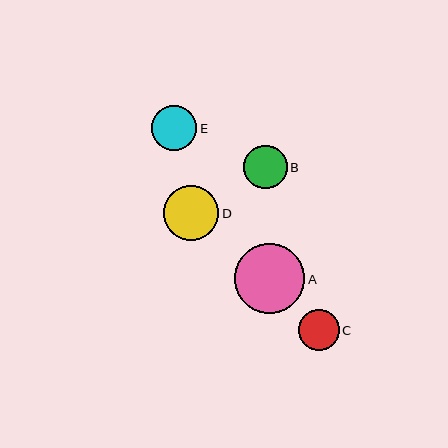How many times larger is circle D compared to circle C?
Circle D is approximately 1.4 times the size of circle C.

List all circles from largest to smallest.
From largest to smallest: A, D, E, B, C.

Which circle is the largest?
Circle A is the largest with a size of approximately 70 pixels.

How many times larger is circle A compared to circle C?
Circle A is approximately 1.7 times the size of circle C.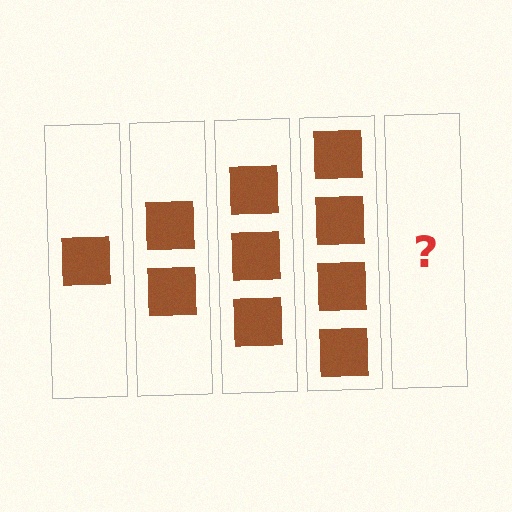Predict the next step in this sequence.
The next step is 5 squares.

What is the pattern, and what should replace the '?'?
The pattern is that each step adds one more square. The '?' should be 5 squares.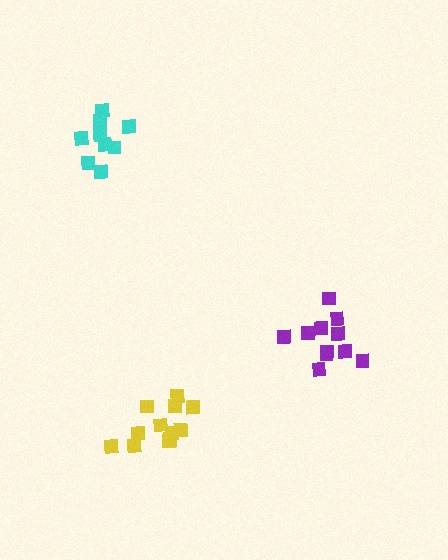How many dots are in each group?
Group 1: 11 dots, Group 2: 9 dots, Group 3: 13 dots (33 total).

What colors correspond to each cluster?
The clusters are colored: purple, cyan, yellow.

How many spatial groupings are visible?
There are 3 spatial groupings.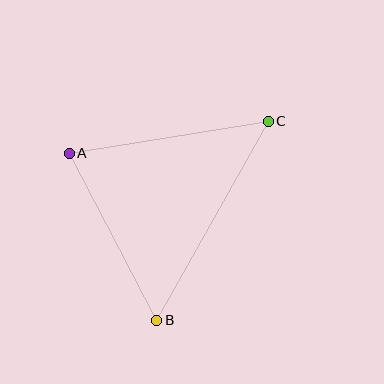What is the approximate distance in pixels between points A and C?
The distance between A and C is approximately 202 pixels.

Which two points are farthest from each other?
Points B and C are farthest from each other.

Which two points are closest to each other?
Points A and B are closest to each other.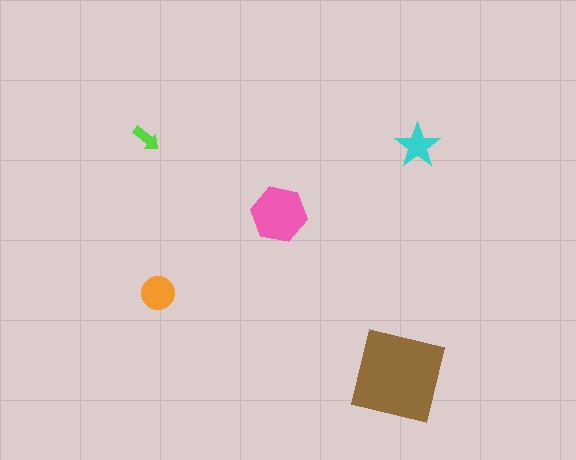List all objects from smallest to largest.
The lime arrow, the cyan star, the orange circle, the pink hexagon, the brown square.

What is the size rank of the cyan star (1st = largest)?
4th.